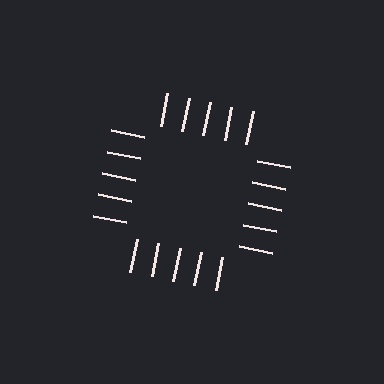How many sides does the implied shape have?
4 sides — the line-ends trace a square.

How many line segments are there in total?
20 — 5 along each of the 4 edges.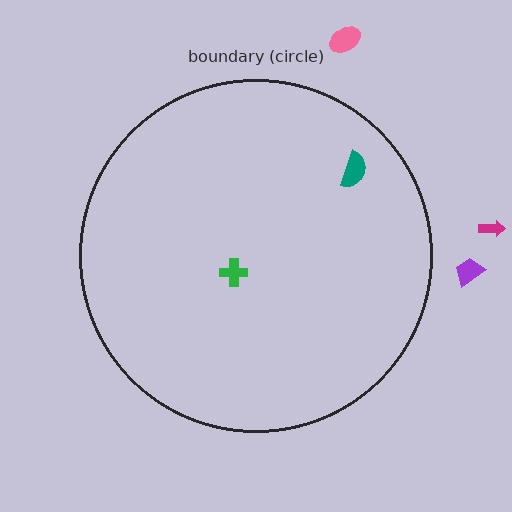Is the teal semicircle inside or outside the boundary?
Inside.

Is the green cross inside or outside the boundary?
Inside.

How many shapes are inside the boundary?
2 inside, 3 outside.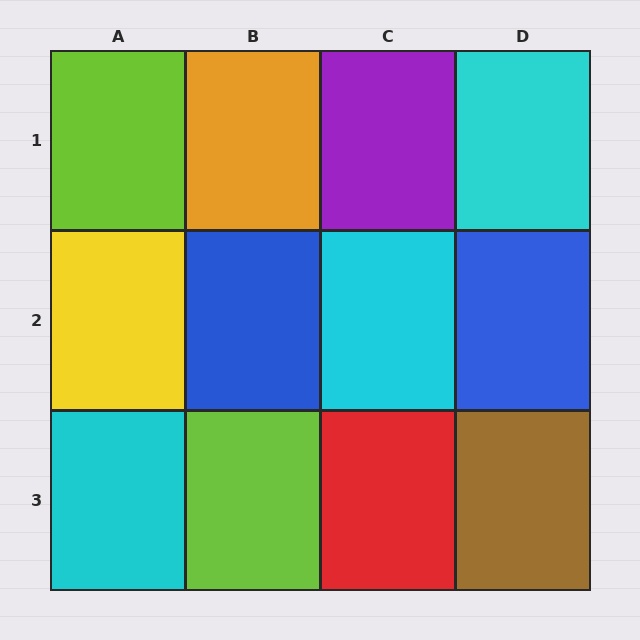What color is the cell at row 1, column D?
Cyan.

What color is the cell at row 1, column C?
Purple.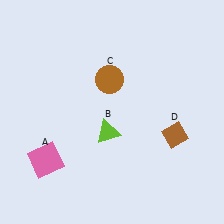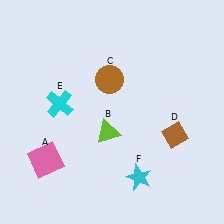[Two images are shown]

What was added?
A cyan cross (E), a cyan star (F) were added in Image 2.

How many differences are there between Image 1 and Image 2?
There are 2 differences between the two images.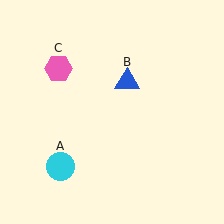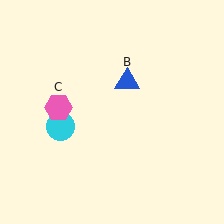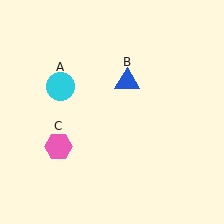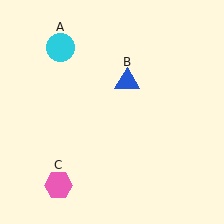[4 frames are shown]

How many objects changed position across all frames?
2 objects changed position: cyan circle (object A), pink hexagon (object C).